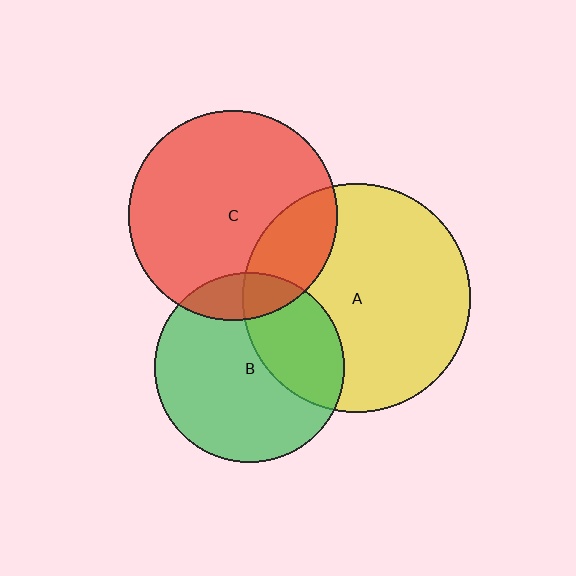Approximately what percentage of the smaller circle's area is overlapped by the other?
Approximately 35%.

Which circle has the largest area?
Circle A (yellow).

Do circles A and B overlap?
Yes.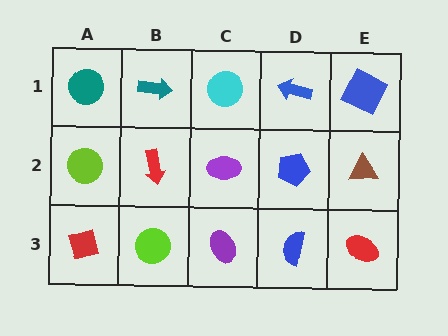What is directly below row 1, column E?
A brown triangle.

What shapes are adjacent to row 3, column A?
A lime circle (row 2, column A), a lime circle (row 3, column B).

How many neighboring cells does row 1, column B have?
3.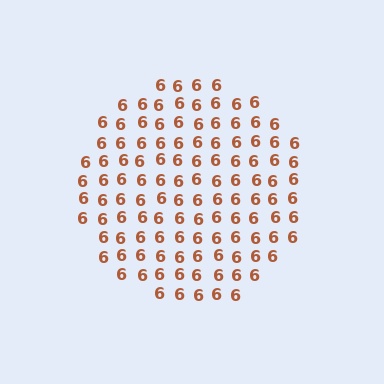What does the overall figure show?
The overall figure shows a circle.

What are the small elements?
The small elements are digit 6's.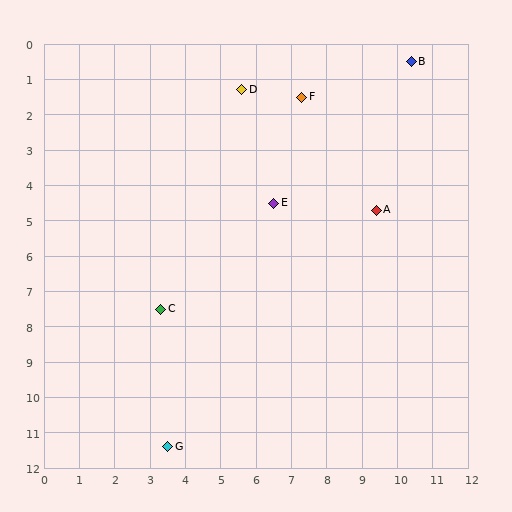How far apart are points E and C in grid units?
Points E and C are about 4.4 grid units apart.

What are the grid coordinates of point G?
Point G is at approximately (3.5, 11.4).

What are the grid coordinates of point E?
Point E is at approximately (6.5, 4.5).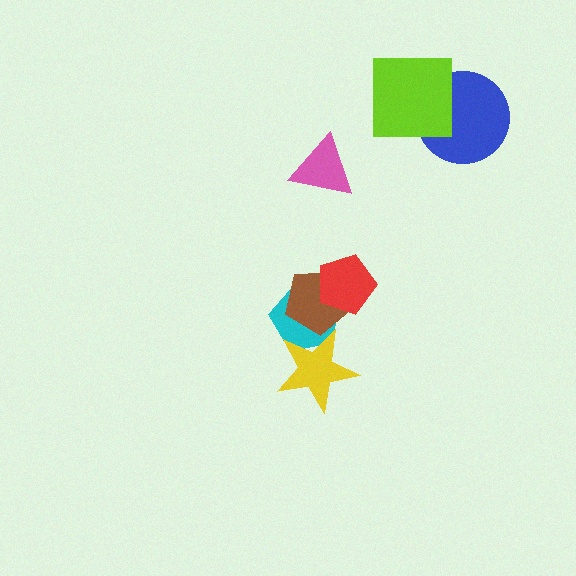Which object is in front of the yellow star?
The brown pentagon is in front of the yellow star.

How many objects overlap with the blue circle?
1 object overlaps with the blue circle.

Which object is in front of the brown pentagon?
The red pentagon is in front of the brown pentagon.